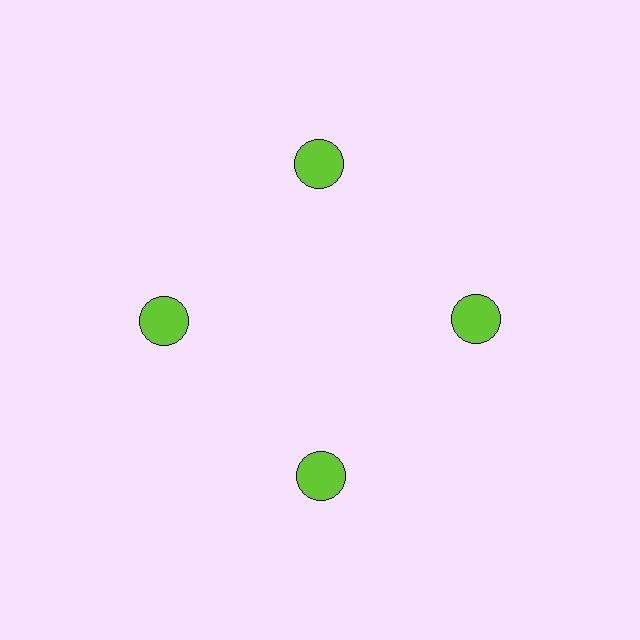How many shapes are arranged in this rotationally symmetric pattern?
There are 4 shapes, arranged in 4 groups of 1.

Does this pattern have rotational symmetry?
Yes, this pattern has 4-fold rotational symmetry. It looks the same after rotating 90 degrees around the center.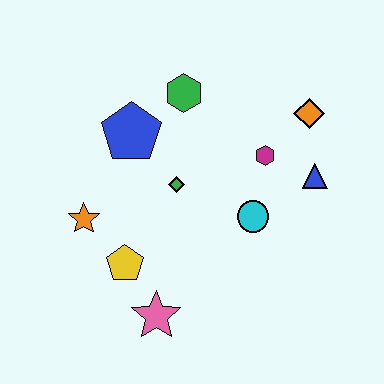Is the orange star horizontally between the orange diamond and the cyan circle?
No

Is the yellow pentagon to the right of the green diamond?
No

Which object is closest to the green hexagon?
The blue pentagon is closest to the green hexagon.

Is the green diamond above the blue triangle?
No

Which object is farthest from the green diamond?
The orange diamond is farthest from the green diamond.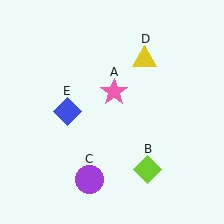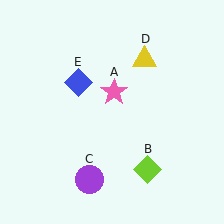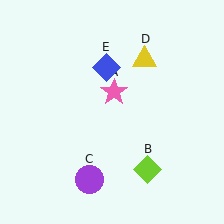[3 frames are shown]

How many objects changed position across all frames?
1 object changed position: blue diamond (object E).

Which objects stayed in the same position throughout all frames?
Pink star (object A) and lime diamond (object B) and purple circle (object C) and yellow triangle (object D) remained stationary.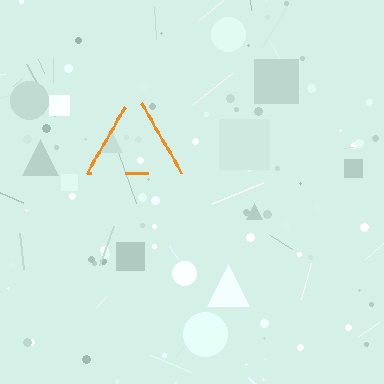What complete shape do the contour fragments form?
The contour fragments form a triangle.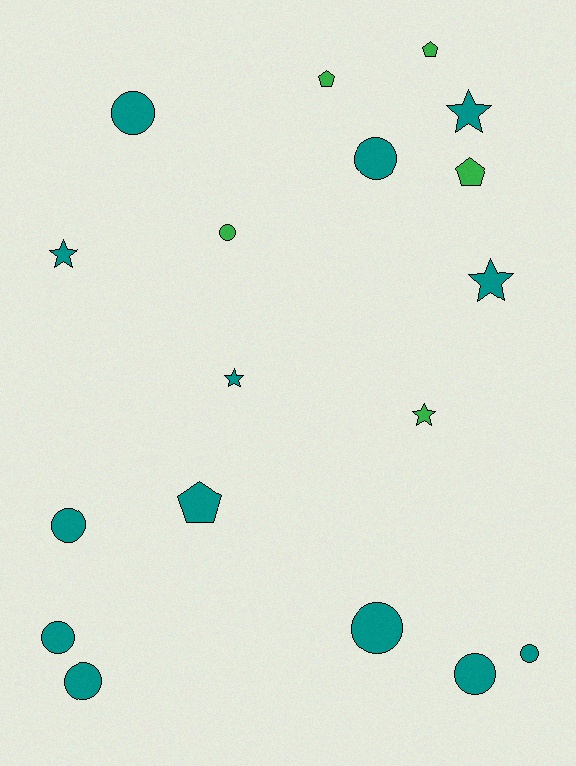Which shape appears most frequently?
Circle, with 9 objects.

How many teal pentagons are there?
There is 1 teal pentagon.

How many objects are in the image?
There are 18 objects.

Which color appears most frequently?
Teal, with 13 objects.